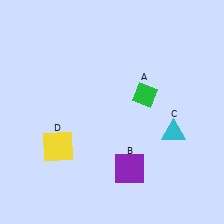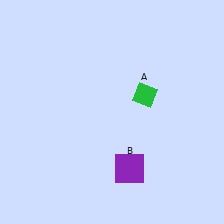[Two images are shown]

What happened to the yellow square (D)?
The yellow square (D) was removed in Image 2. It was in the bottom-left area of Image 1.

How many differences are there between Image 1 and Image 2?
There are 2 differences between the two images.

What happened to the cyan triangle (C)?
The cyan triangle (C) was removed in Image 2. It was in the bottom-right area of Image 1.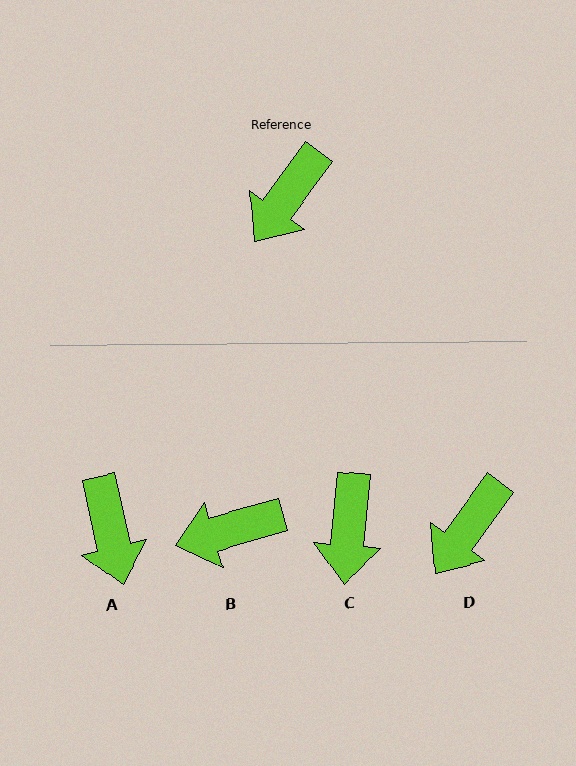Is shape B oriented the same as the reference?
No, it is off by about 38 degrees.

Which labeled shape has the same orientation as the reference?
D.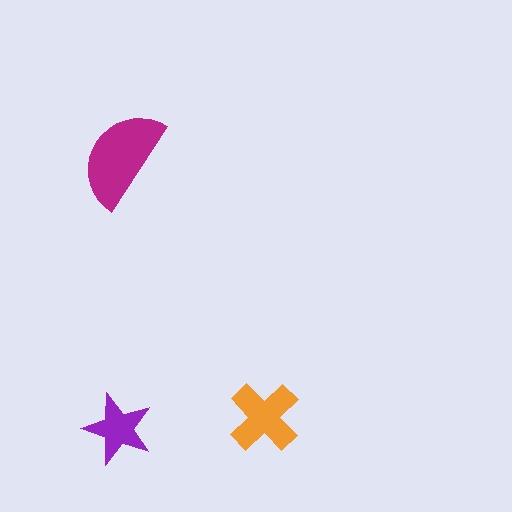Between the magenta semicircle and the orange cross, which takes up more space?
The magenta semicircle.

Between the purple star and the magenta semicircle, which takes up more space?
The magenta semicircle.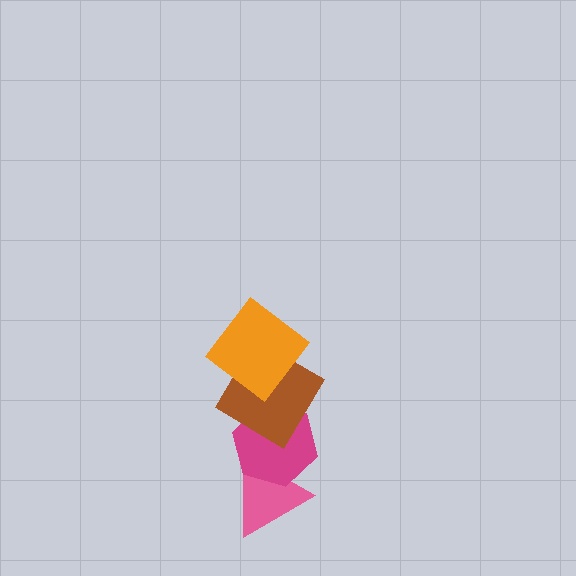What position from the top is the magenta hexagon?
The magenta hexagon is 3rd from the top.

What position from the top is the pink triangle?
The pink triangle is 4th from the top.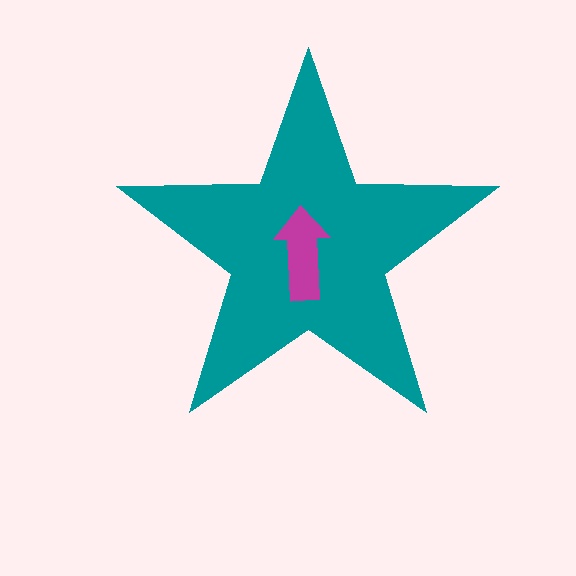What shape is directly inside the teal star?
The magenta arrow.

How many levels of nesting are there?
2.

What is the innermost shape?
The magenta arrow.